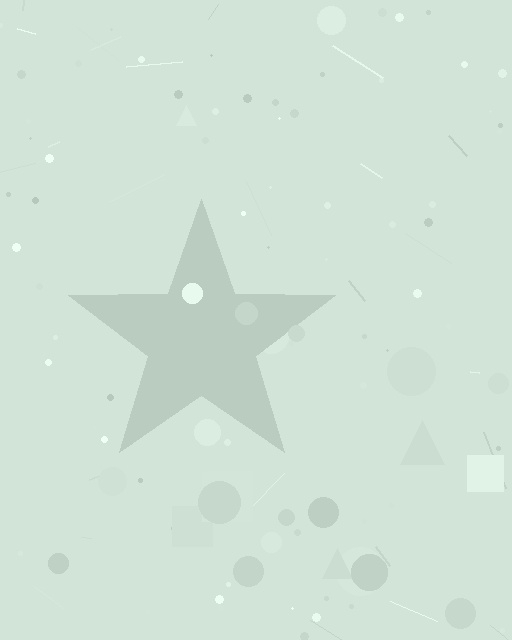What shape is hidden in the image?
A star is hidden in the image.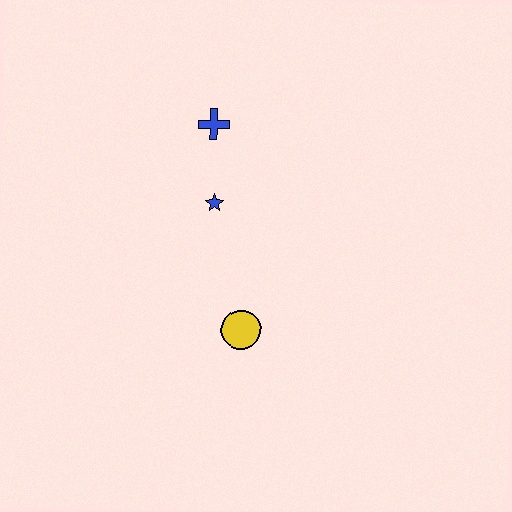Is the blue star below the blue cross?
Yes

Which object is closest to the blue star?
The blue cross is closest to the blue star.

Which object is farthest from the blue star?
The yellow circle is farthest from the blue star.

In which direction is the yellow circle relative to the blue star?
The yellow circle is below the blue star.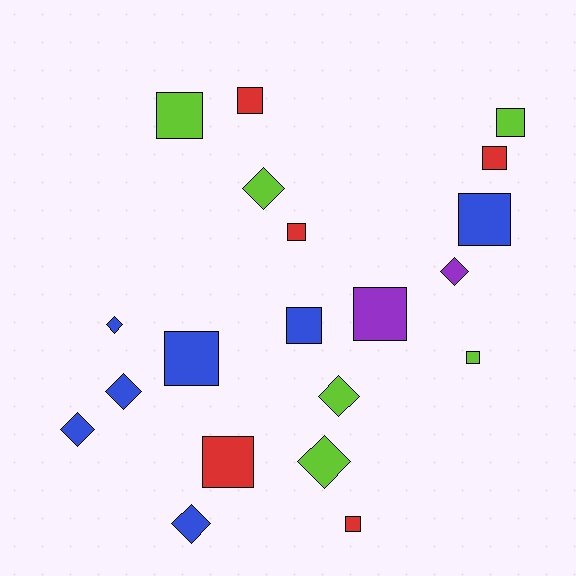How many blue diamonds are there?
There are 4 blue diamonds.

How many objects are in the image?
There are 20 objects.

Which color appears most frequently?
Blue, with 7 objects.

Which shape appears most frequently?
Square, with 12 objects.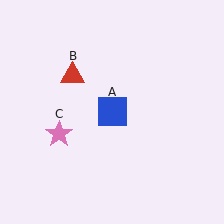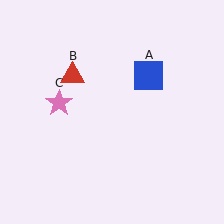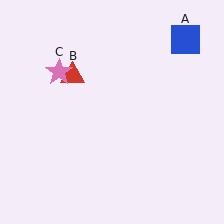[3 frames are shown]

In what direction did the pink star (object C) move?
The pink star (object C) moved up.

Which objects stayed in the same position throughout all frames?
Red triangle (object B) remained stationary.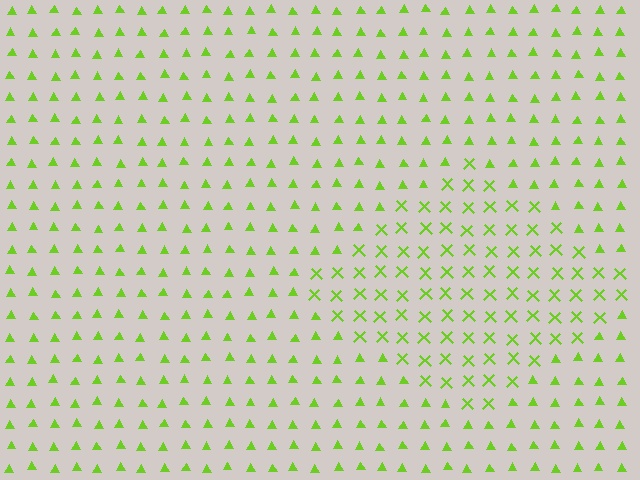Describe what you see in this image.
The image is filled with small lime elements arranged in a uniform grid. A diamond-shaped region contains X marks, while the surrounding area contains triangles. The boundary is defined purely by the change in element shape.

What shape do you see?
I see a diamond.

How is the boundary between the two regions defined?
The boundary is defined by a change in element shape: X marks inside vs. triangles outside. All elements share the same color and spacing.